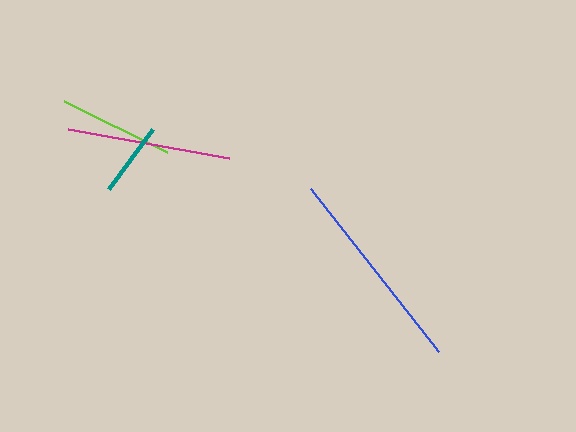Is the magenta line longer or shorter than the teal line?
The magenta line is longer than the teal line.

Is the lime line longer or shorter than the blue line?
The blue line is longer than the lime line.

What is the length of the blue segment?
The blue segment is approximately 208 pixels long.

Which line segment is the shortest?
The teal line is the shortest at approximately 75 pixels.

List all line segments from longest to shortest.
From longest to shortest: blue, magenta, lime, teal.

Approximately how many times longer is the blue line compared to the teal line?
The blue line is approximately 2.8 times the length of the teal line.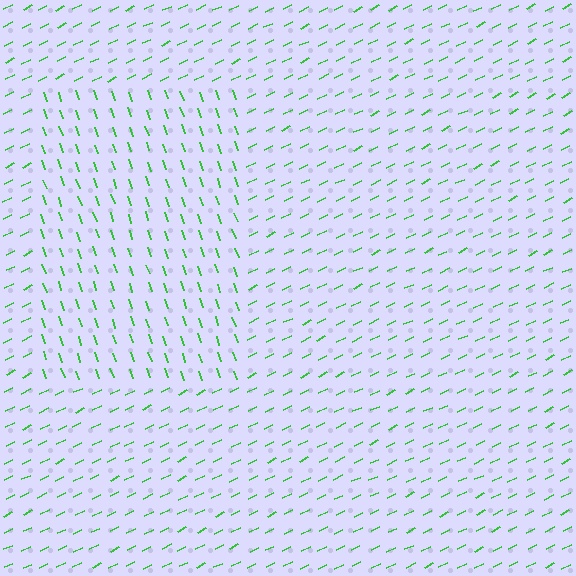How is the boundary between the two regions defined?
The boundary is defined purely by a change in line orientation (approximately 83 degrees difference). All lines are the same color and thickness.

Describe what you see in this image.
The image is filled with small green line segments. A rectangle region in the image has lines oriented differently from the surrounding lines, creating a visible texture boundary.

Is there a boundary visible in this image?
Yes, there is a texture boundary formed by a change in line orientation.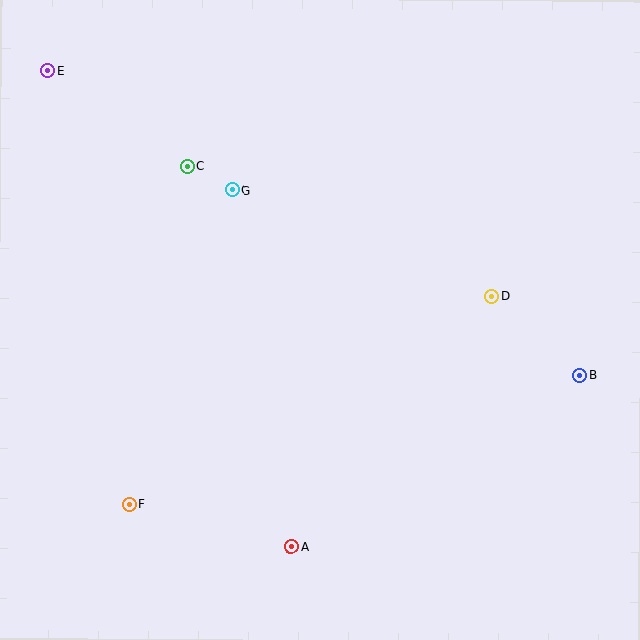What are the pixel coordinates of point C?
Point C is at (187, 166).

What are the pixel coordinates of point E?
Point E is at (47, 71).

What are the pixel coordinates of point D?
Point D is at (492, 296).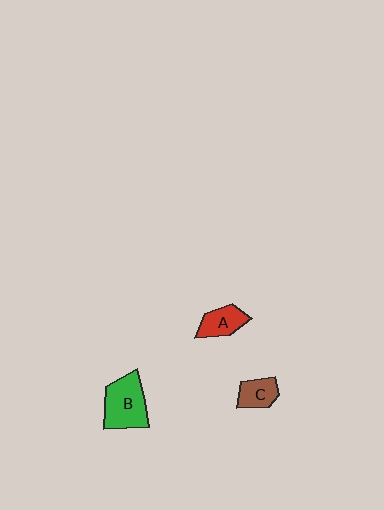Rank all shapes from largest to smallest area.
From largest to smallest: B (green), A (red), C (brown).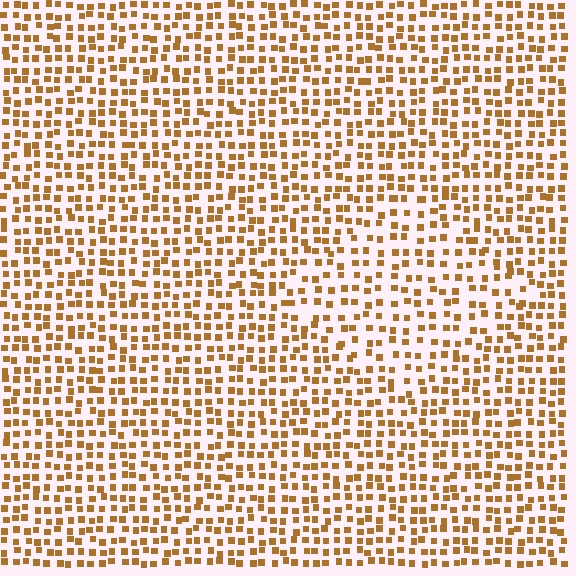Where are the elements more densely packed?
The elements are more densely packed outside the diamond boundary.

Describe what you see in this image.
The image contains small brown elements arranged at two different densities. A diamond-shaped region is visible where the elements are less densely packed than the surrounding area.